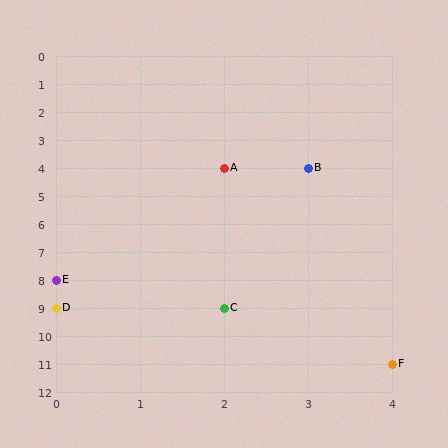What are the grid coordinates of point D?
Point D is at grid coordinates (0, 9).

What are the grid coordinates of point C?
Point C is at grid coordinates (2, 9).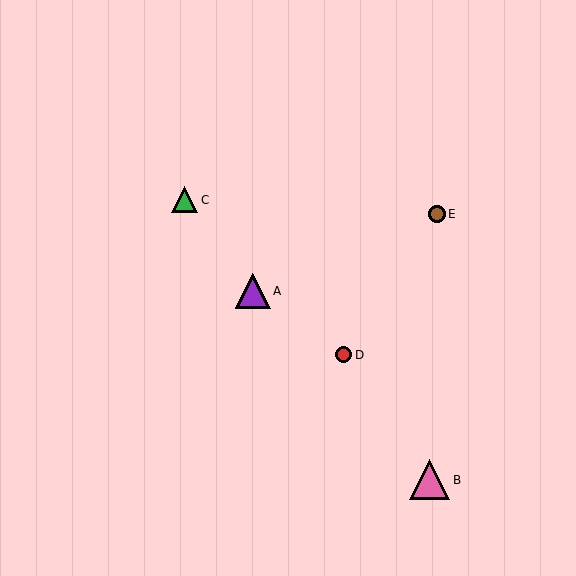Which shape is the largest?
The pink triangle (labeled B) is the largest.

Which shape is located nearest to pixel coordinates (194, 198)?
The green triangle (labeled C) at (184, 200) is nearest to that location.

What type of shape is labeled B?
Shape B is a pink triangle.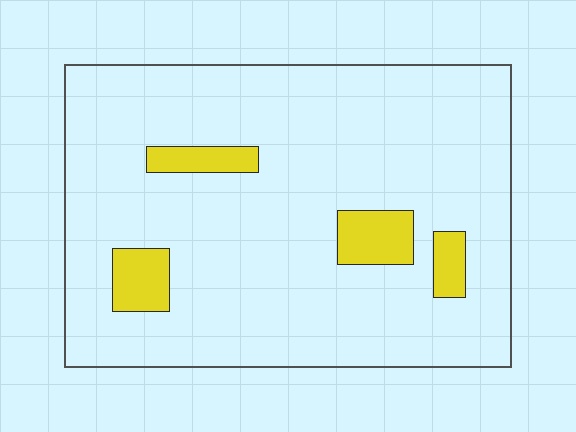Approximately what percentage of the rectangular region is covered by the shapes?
Approximately 10%.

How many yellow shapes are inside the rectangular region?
4.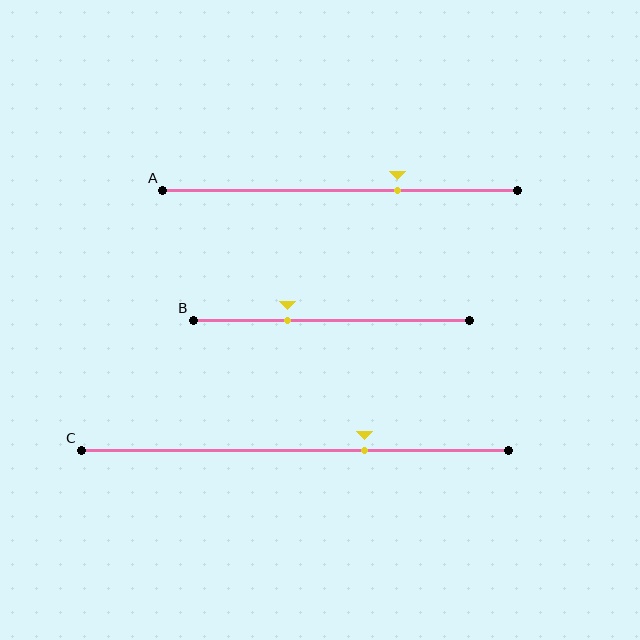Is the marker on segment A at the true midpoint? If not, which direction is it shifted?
No, the marker on segment A is shifted to the right by about 16% of the segment length.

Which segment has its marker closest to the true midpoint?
Segment B has its marker closest to the true midpoint.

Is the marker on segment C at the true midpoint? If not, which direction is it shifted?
No, the marker on segment C is shifted to the right by about 16% of the segment length.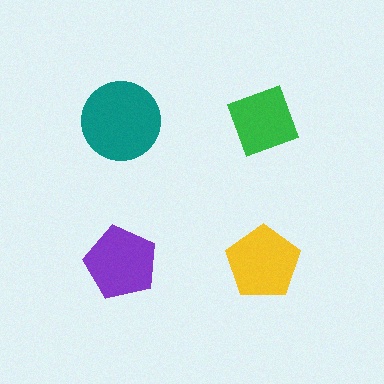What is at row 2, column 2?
A yellow pentagon.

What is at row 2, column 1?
A purple pentagon.